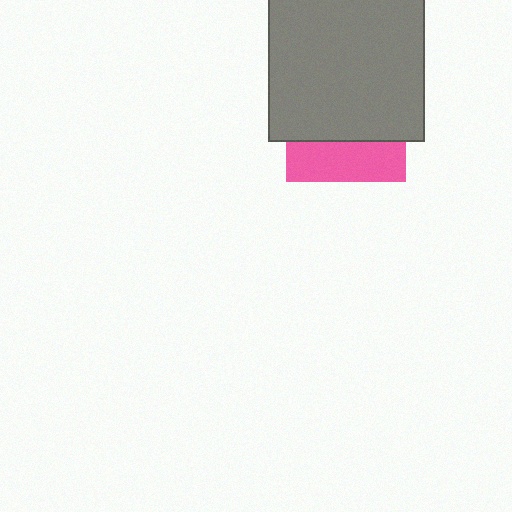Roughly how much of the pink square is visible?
A small part of it is visible (roughly 33%).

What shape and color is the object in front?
The object in front is a gray square.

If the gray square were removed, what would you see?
You would see the complete pink square.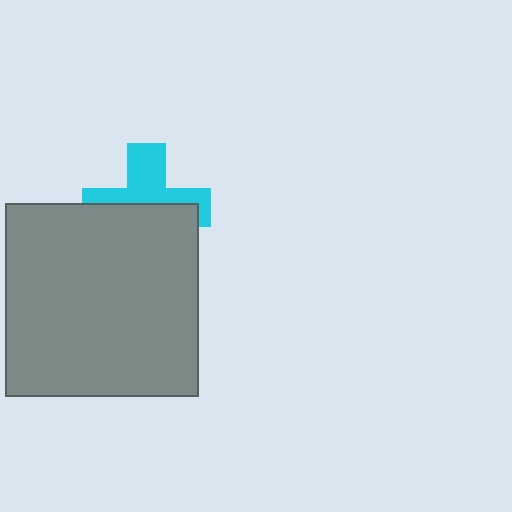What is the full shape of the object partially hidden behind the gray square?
The partially hidden object is a cyan cross.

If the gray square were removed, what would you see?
You would see the complete cyan cross.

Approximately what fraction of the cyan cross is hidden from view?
Roughly 53% of the cyan cross is hidden behind the gray square.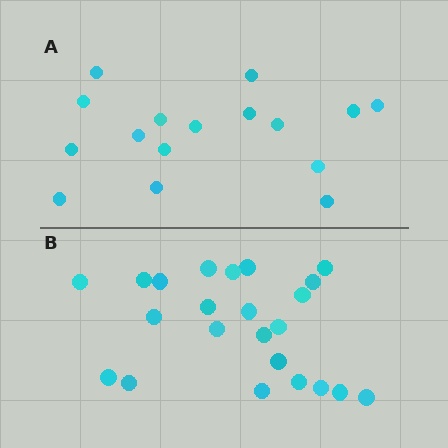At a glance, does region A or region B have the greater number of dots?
Region B (the bottom region) has more dots.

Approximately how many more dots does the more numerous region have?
Region B has roughly 8 or so more dots than region A.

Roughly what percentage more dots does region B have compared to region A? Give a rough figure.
About 45% more.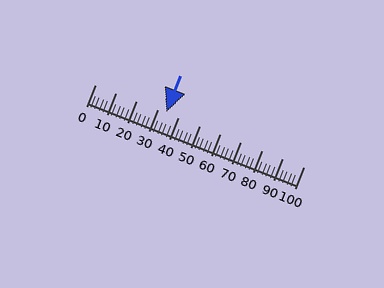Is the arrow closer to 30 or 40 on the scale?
The arrow is closer to 30.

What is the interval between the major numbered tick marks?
The major tick marks are spaced 10 units apart.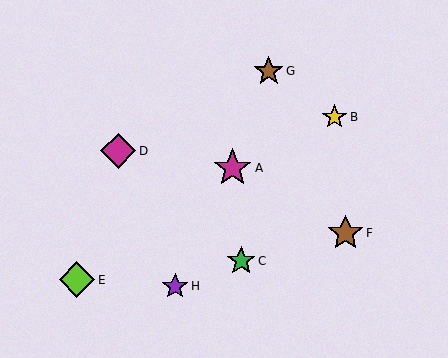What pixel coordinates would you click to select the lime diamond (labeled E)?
Click at (77, 280) to select the lime diamond E.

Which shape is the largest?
The magenta star (labeled A) is the largest.